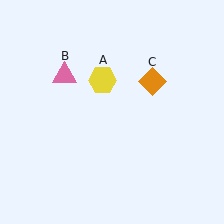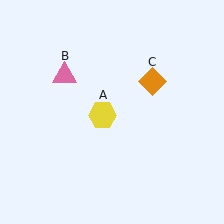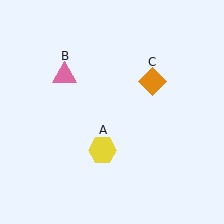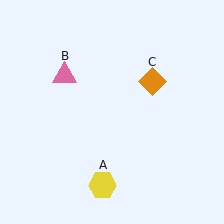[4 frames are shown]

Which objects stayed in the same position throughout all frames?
Pink triangle (object B) and orange diamond (object C) remained stationary.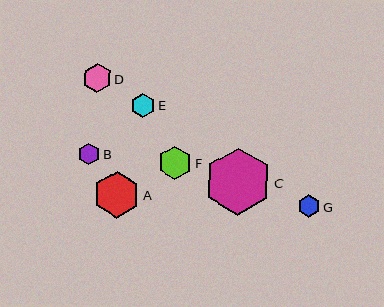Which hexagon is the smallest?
Hexagon B is the smallest with a size of approximately 21 pixels.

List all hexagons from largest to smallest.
From largest to smallest: C, A, F, D, E, G, B.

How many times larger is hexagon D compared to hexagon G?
Hexagon D is approximately 1.3 times the size of hexagon G.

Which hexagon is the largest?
Hexagon C is the largest with a size of approximately 67 pixels.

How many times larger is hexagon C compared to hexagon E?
Hexagon C is approximately 2.8 times the size of hexagon E.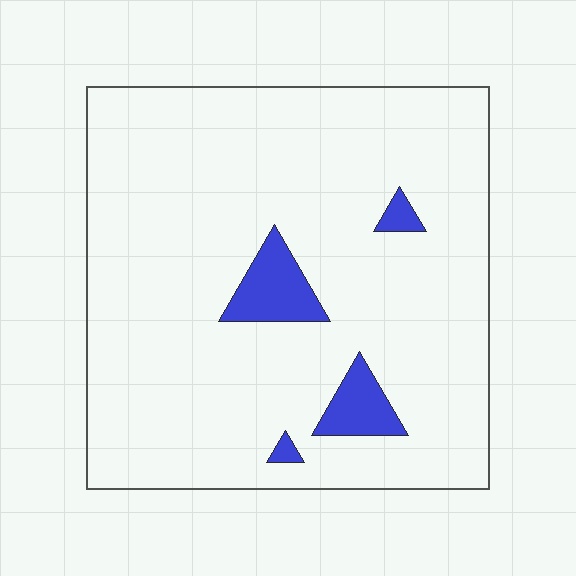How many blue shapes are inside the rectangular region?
4.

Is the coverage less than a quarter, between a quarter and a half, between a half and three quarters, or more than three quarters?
Less than a quarter.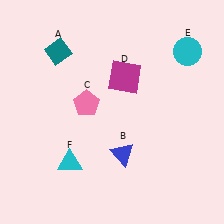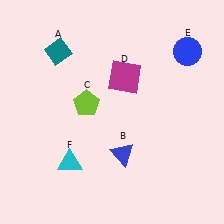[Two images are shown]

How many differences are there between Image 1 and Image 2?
There are 2 differences between the two images.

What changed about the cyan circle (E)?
In Image 1, E is cyan. In Image 2, it changed to blue.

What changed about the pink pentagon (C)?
In Image 1, C is pink. In Image 2, it changed to lime.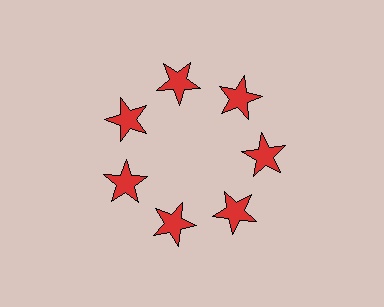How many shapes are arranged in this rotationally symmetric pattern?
There are 7 shapes, arranged in 7 groups of 1.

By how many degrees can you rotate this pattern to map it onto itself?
The pattern maps onto itself every 51 degrees of rotation.